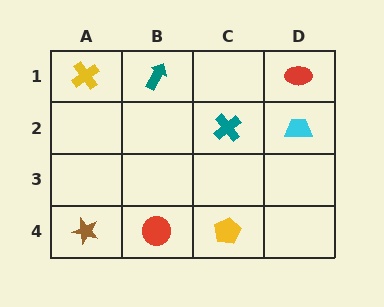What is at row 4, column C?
A yellow pentagon.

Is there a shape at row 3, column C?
No, that cell is empty.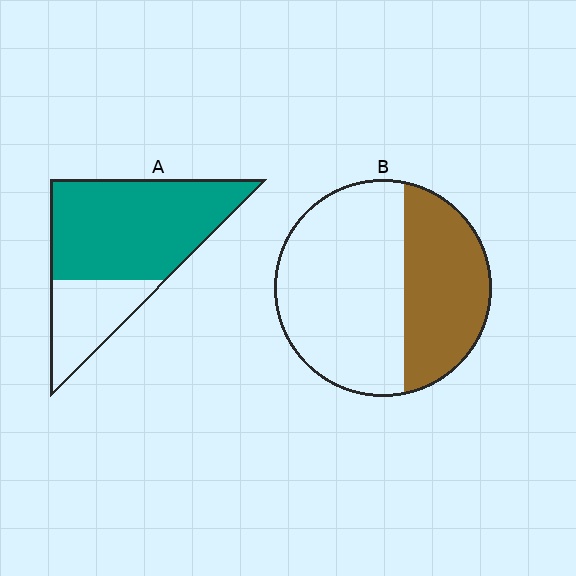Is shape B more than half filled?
No.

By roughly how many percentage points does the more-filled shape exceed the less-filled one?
By roughly 35 percentage points (A over B).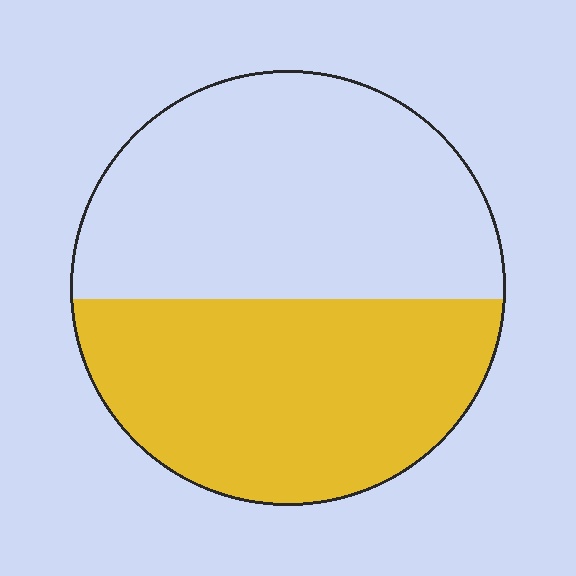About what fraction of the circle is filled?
About one half (1/2).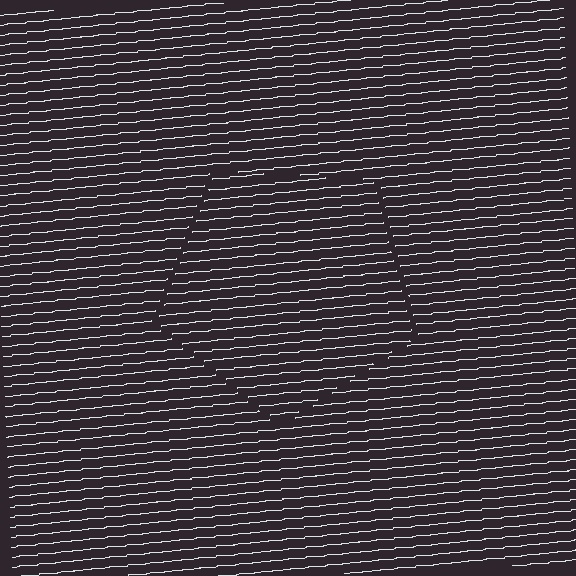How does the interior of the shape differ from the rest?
The interior of the shape contains the same grating, shifted by half a period — the contour is defined by the phase discontinuity where line-ends from the inner and outer gratings abut.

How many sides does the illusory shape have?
5 sides — the line-ends trace a pentagon.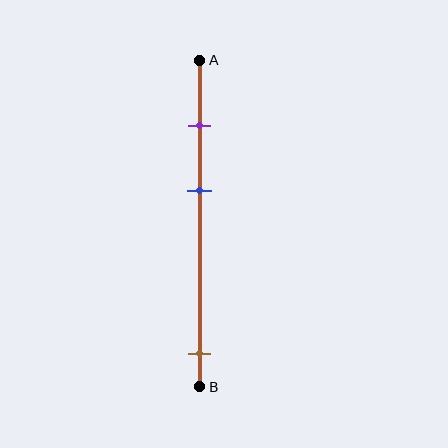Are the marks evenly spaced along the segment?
No, the marks are not evenly spaced.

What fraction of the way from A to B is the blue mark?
The blue mark is approximately 40% (0.4) of the way from A to B.